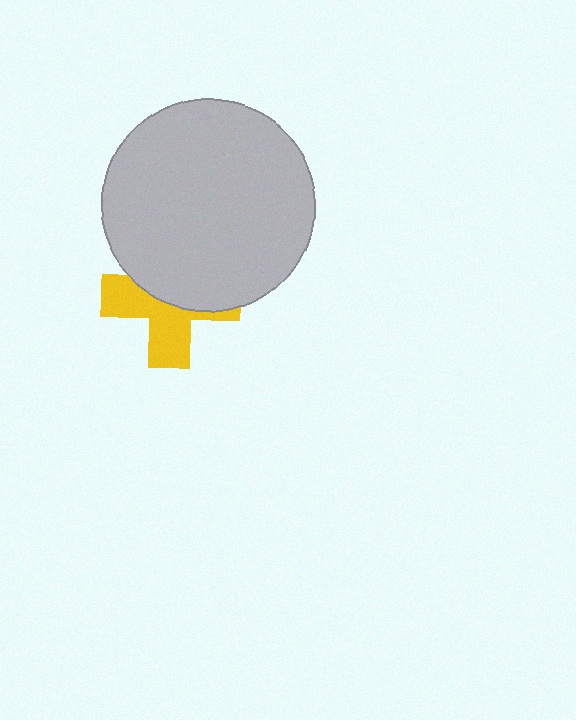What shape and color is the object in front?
The object in front is a light gray circle.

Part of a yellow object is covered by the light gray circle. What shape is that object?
It is a cross.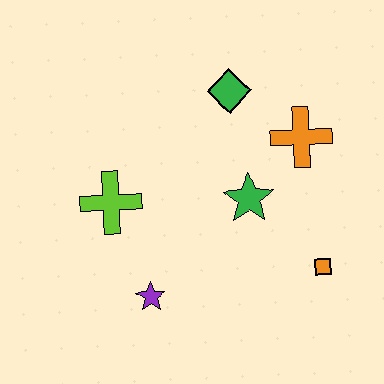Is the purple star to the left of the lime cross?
No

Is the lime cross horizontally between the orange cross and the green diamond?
No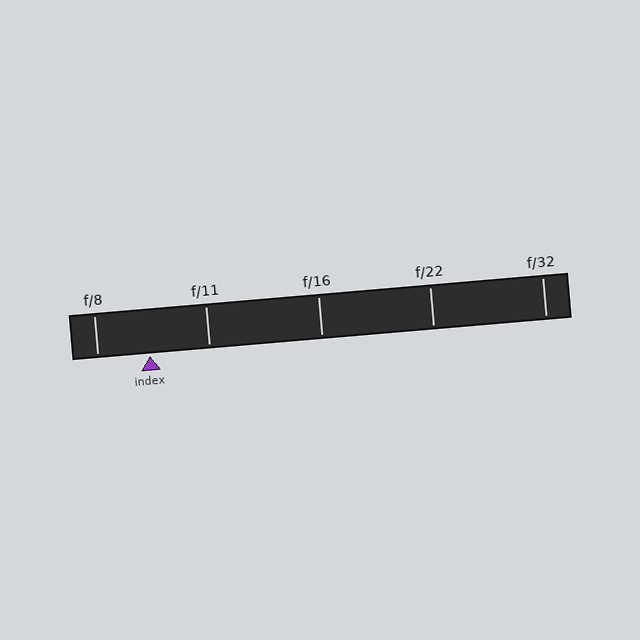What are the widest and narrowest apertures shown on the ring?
The widest aperture shown is f/8 and the narrowest is f/32.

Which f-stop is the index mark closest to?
The index mark is closest to f/8.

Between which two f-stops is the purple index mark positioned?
The index mark is between f/8 and f/11.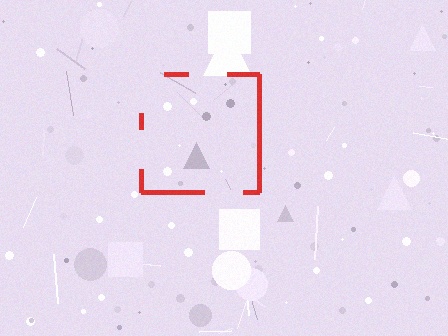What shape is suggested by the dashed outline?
The dashed outline suggests a square.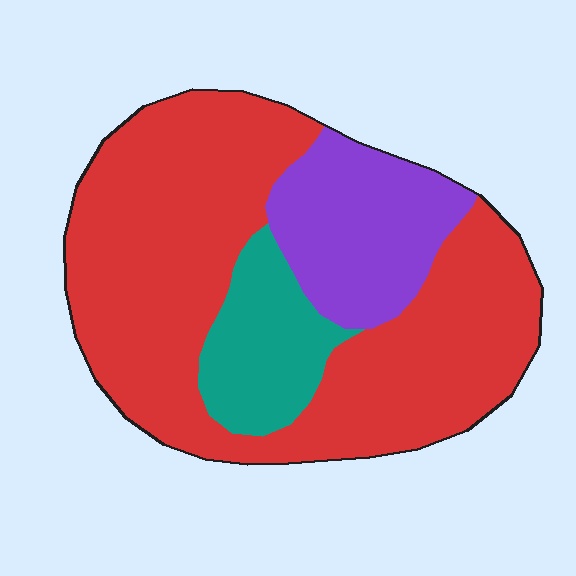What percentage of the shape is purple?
Purple takes up between a sixth and a third of the shape.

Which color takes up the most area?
Red, at roughly 65%.